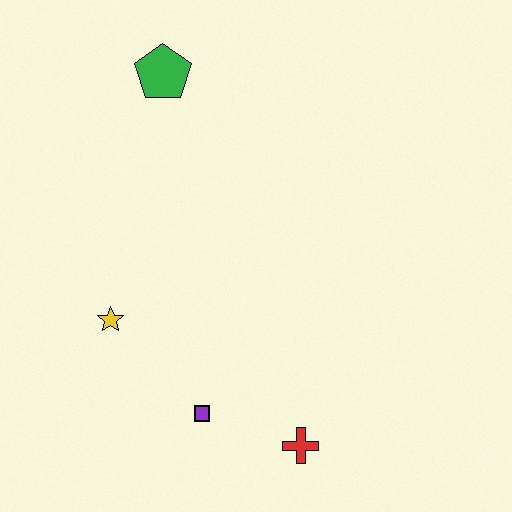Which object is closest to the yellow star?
The purple square is closest to the yellow star.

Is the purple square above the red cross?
Yes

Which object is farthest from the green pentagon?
The red cross is farthest from the green pentagon.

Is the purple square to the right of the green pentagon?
Yes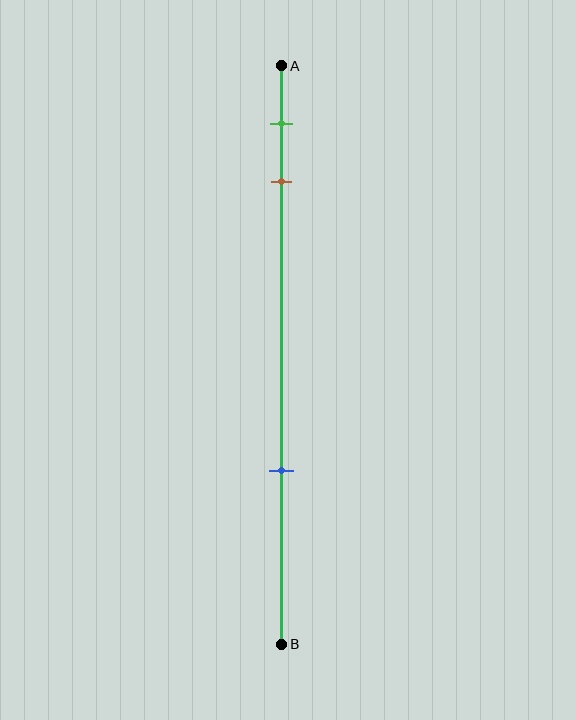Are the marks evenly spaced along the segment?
No, the marks are not evenly spaced.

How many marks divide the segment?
There are 3 marks dividing the segment.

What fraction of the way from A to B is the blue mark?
The blue mark is approximately 70% (0.7) of the way from A to B.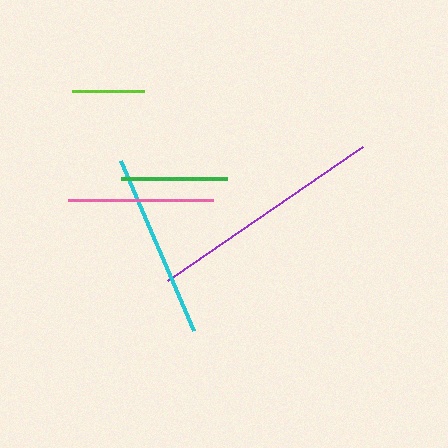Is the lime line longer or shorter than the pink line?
The pink line is longer than the lime line.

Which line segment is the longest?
The purple line is the longest at approximately 237 pixels.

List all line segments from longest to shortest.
From longest to shortest: purple, cyan, pink, green, lime.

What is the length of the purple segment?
The purple segment is approximately 237 pixels long.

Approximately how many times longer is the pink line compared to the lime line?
The pink line is approximately 2.0 times the length of the lime line.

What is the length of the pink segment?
The pink segment is approximately 145 pixels long.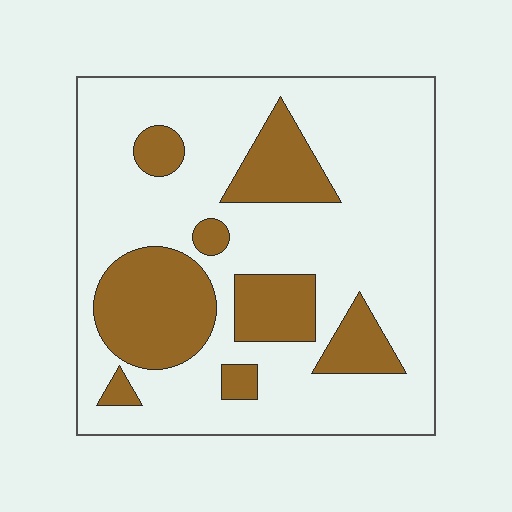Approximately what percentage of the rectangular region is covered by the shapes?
Approximately 25%.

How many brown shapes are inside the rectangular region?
8.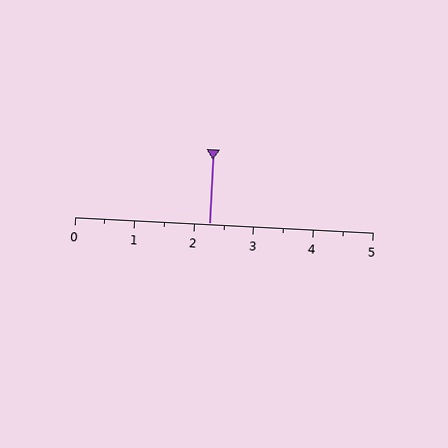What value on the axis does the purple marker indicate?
The marker indicates approximately 2.2.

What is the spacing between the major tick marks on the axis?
The major ticks are spaced 1 apart.